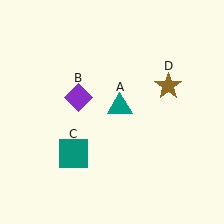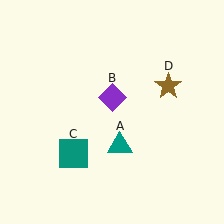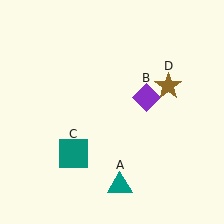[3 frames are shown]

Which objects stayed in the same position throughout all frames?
Teal square (object C) and brown star (object D) remained stationary.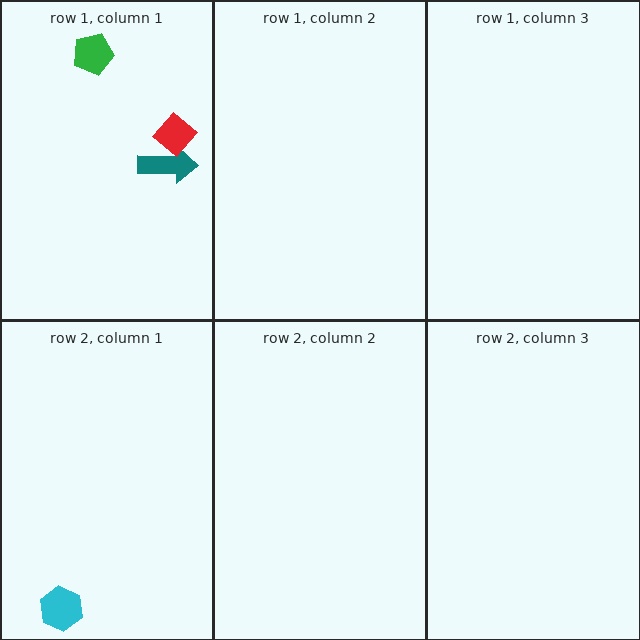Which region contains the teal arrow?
The row 1, column 1 region.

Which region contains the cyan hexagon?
The row 2, column 1 region.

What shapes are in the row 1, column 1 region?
The teal arrow, the red diamond, the green pentagon.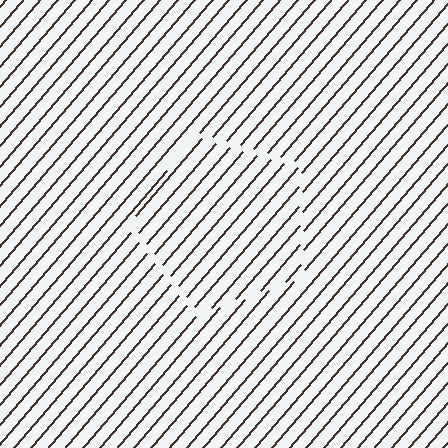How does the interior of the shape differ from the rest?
The interior of the shape contains the same grating, shifted by half a period — the contour is defined by the phase discontinuity where line-ends from the inner and outer gratings abut.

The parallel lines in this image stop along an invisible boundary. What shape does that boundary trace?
An illusory pentagon. The interior of the shape contains the same grating, shifted by half a period — the contour is defined by the phase discontinuity where line-ends from the inner and outer gratings abut.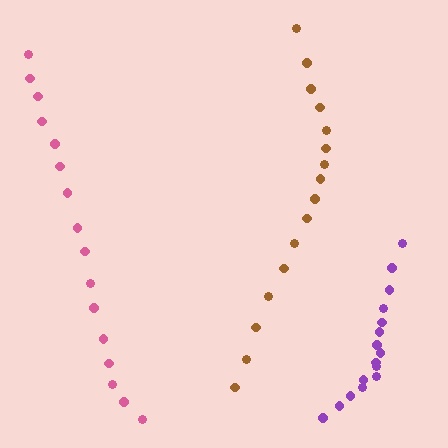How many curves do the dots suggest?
There are 3 distinct paths.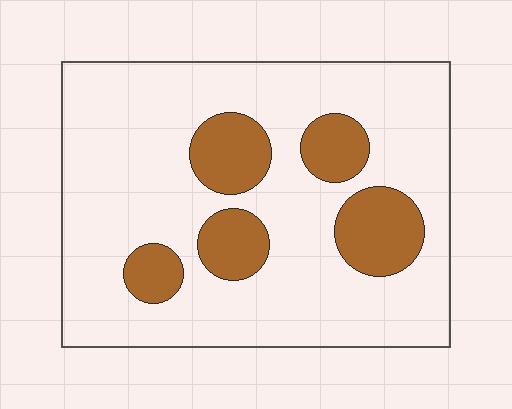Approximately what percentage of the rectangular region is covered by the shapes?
Approximately 20%.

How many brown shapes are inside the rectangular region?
5.